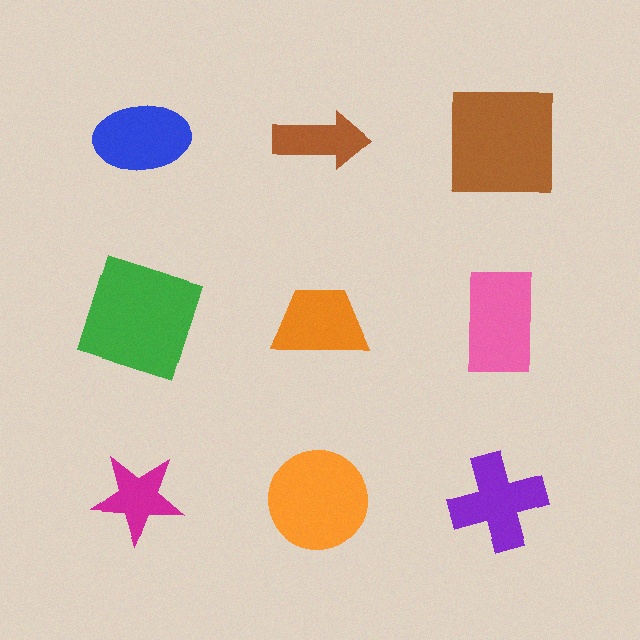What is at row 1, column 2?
A brown arrow.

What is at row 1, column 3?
A brown square.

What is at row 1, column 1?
A blue ellipse.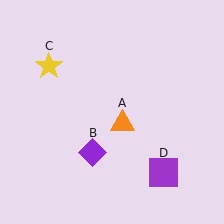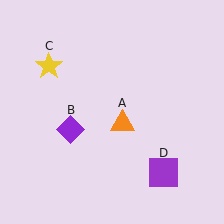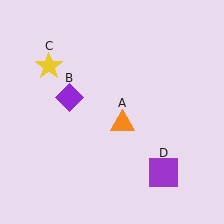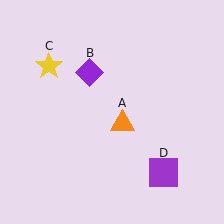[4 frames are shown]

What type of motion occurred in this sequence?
The purple diamond (object B) rotated clockwise around the center of the scene.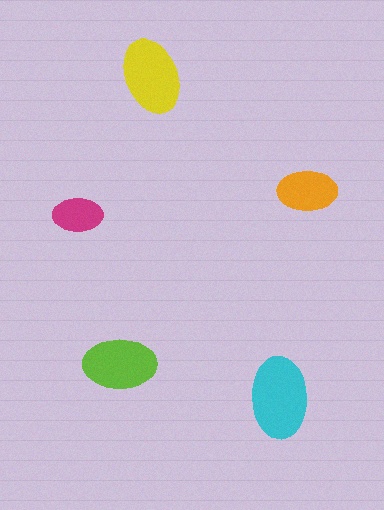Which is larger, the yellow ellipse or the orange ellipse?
The yellow one.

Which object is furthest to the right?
The orange ellipse is rightmost.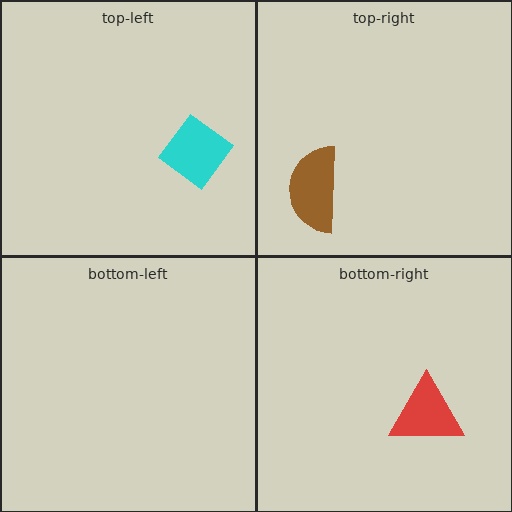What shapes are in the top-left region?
The cyan diamond.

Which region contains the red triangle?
The bottom-right region.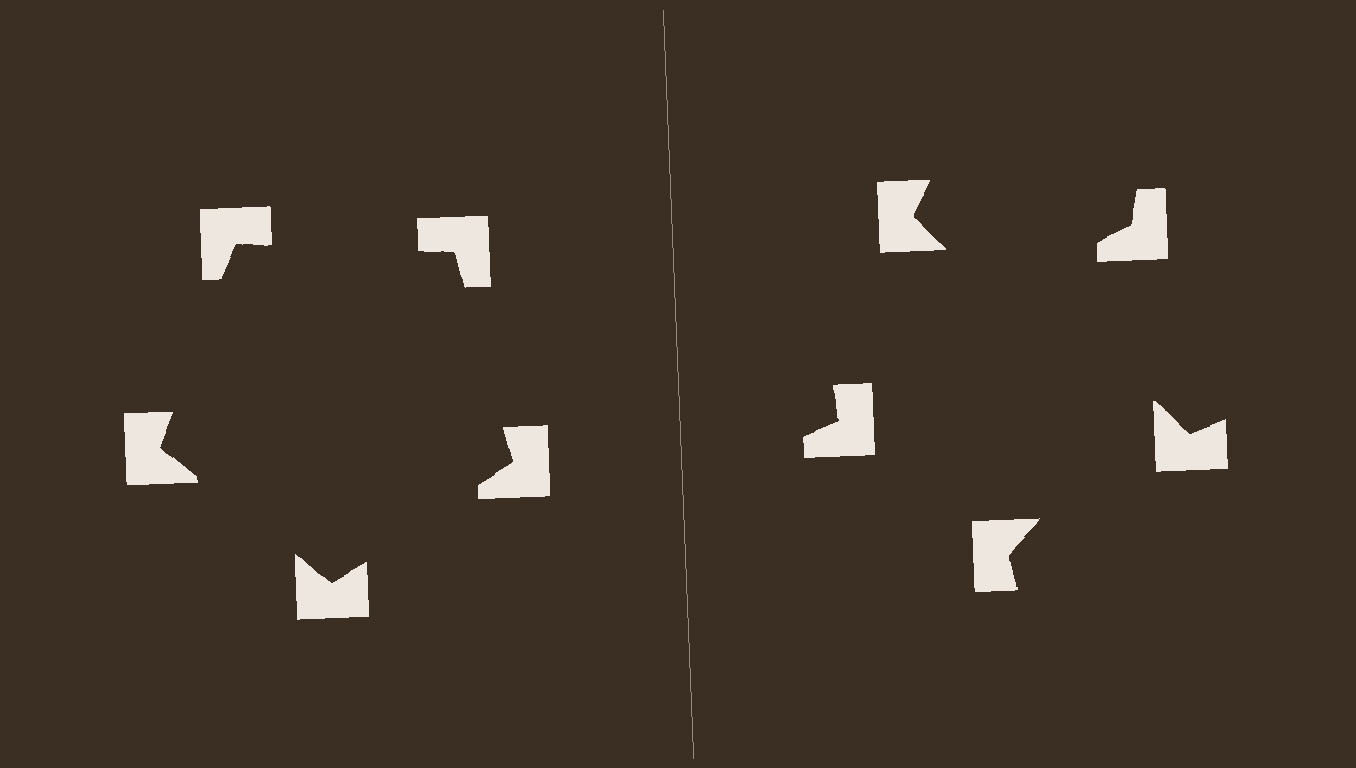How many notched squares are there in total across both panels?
10 — 5 on each side.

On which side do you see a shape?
An illusory pentagon appears on the left side. On the right side the wedge cuts are rotated, so no coherent shape forms.